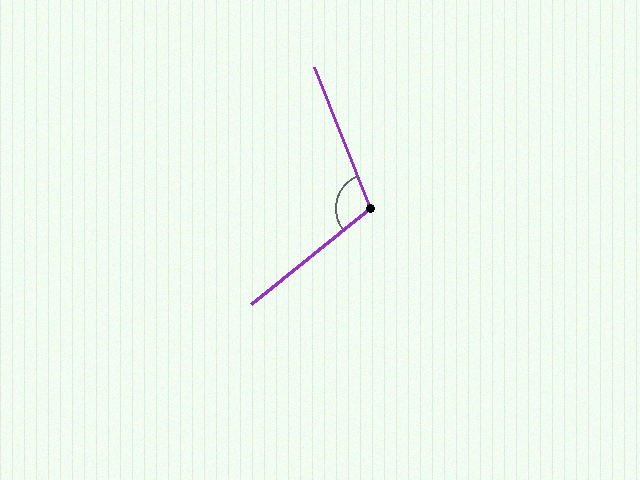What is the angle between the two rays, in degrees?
Approximately 108 degrees.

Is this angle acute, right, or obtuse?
It is obtuse.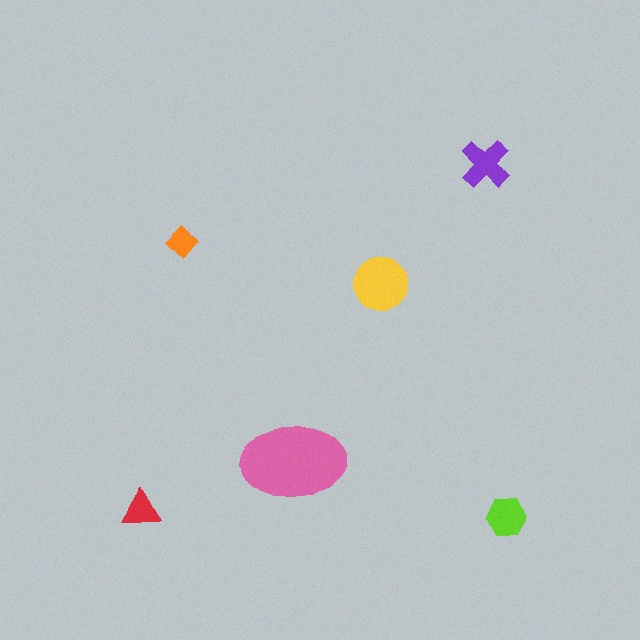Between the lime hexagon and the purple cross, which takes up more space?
The purple cross.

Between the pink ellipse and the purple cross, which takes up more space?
The pink ellipse.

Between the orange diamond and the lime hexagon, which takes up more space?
The lime hexagon.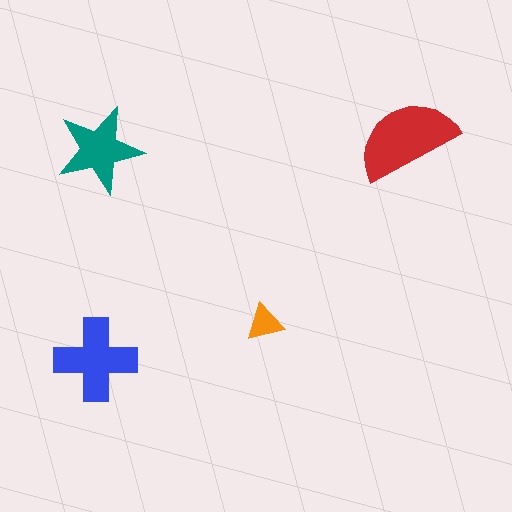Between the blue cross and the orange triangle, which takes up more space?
The blue cross.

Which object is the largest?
The red semicircle.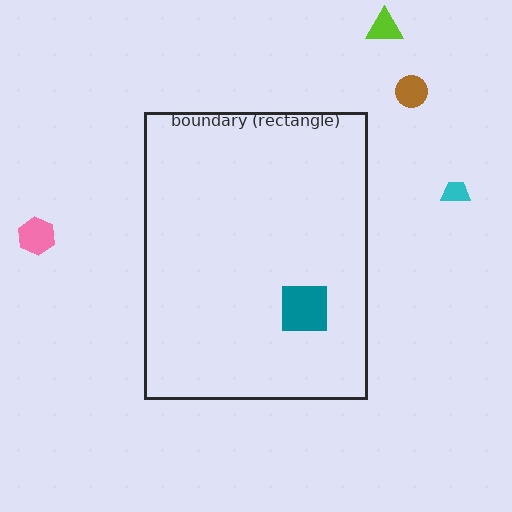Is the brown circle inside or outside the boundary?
Outside.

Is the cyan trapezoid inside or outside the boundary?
Outside.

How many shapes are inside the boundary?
1 inside, 4 outside.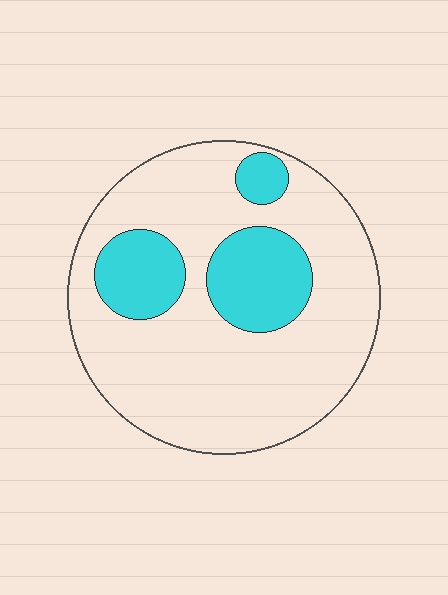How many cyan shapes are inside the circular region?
3.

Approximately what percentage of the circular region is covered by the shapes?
Approximately 25%.